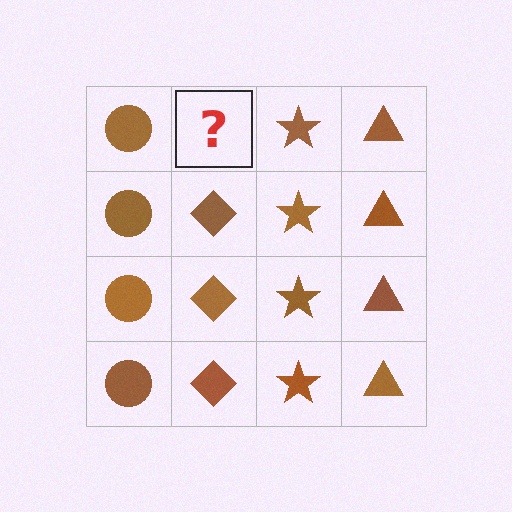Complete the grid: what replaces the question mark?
The question mark should be replaced with a brown diamond.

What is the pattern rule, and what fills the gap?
The rule is that each column has a consistent shape. The gap should be filled with a brown diamond.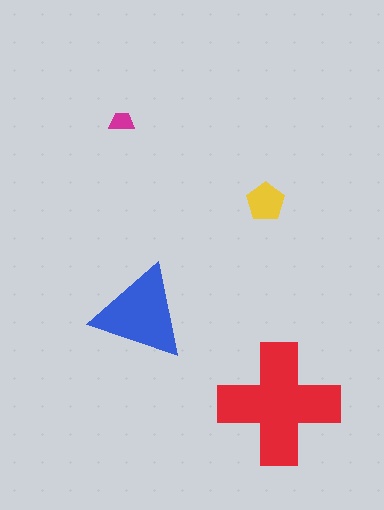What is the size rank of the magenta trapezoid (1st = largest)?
4th.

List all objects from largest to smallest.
The red cross, the blue triangle, the yellow pentagon, the magenta trapezoid.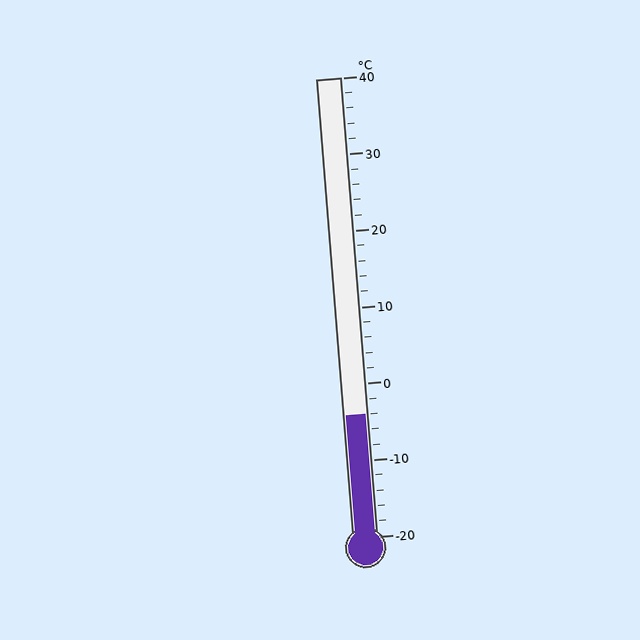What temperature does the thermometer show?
The thermometer shows approximately -4°C.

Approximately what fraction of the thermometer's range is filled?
The thermometer is filled to approximately 25% of its range.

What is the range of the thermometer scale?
The thermometer scale ranges from -20°C to 40°C.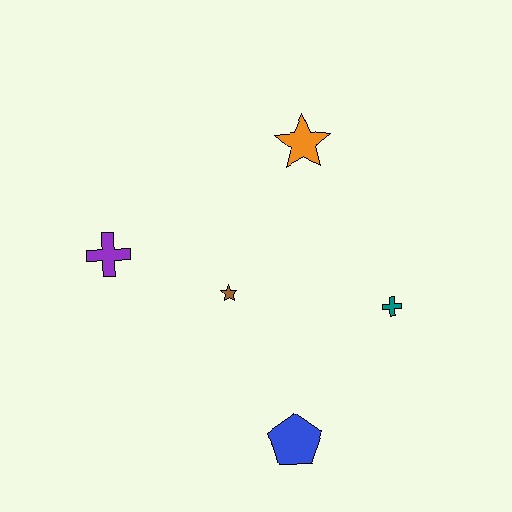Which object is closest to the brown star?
The purple cross is closest to the brown star.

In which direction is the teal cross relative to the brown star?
The teal cross is to the right of the brown star.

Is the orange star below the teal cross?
No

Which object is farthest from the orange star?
The blue pentagon is farthest from the orange star.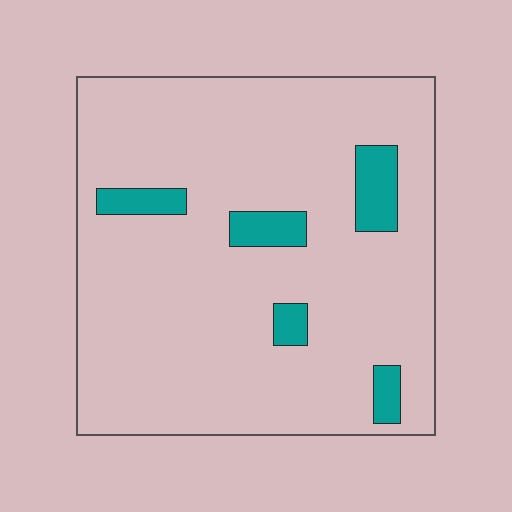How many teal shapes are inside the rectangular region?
5.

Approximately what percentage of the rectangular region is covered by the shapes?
Approximately 10%.